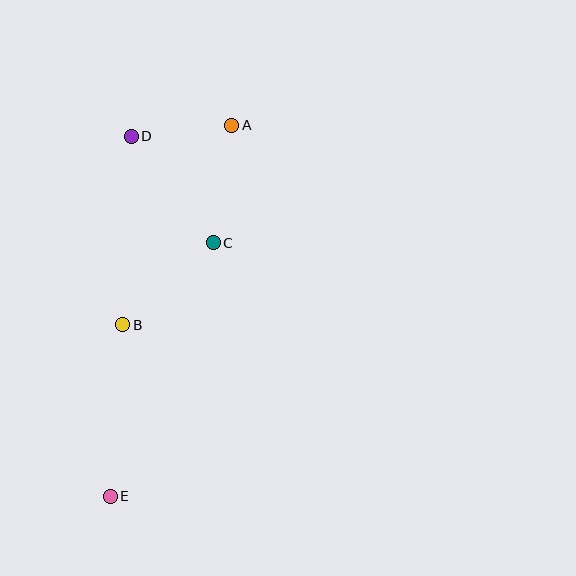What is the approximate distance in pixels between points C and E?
The distance between C and E is approximately 273 pixels.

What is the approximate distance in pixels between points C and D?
The distance between C and D is approximately 135 pixels.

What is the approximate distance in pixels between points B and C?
The distance between B and C is approximately 122 pixels.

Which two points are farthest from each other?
Points A and E are farthest from each other.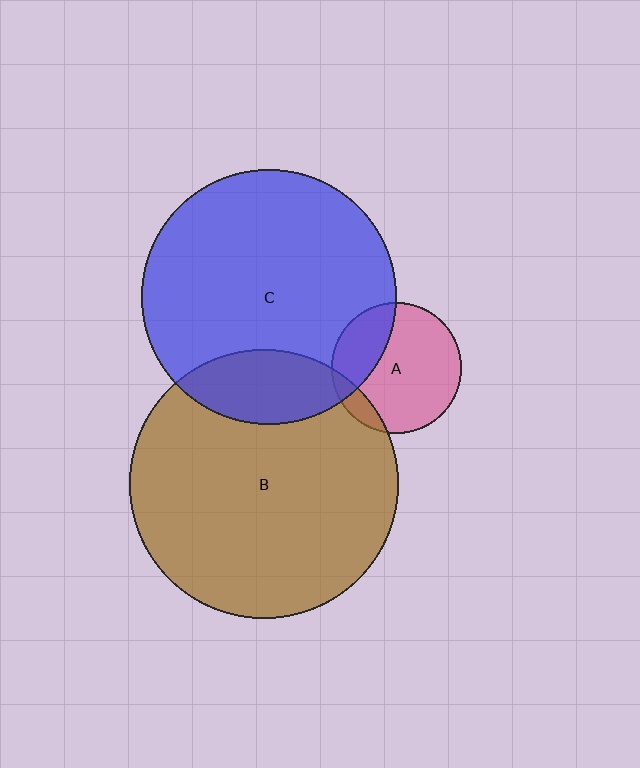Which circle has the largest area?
Circle B (brown).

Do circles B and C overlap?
Yes.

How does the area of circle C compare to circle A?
Approximately 3.8 times.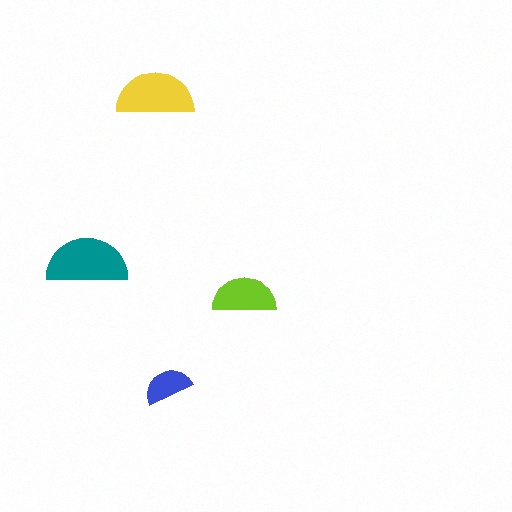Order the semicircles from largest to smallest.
the teal one, the yellow one, the lime one, the blue one.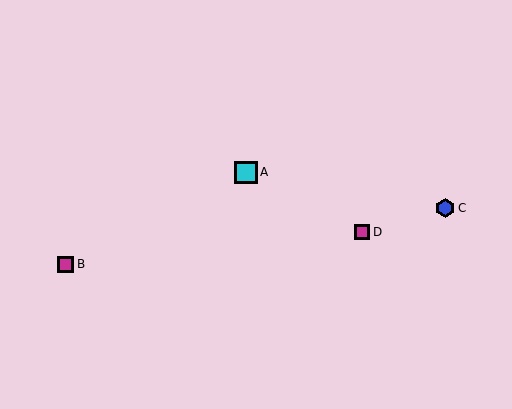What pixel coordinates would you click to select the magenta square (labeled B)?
Click at (66, 264) to select the magenta square B.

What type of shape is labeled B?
Shape B is a magenta square.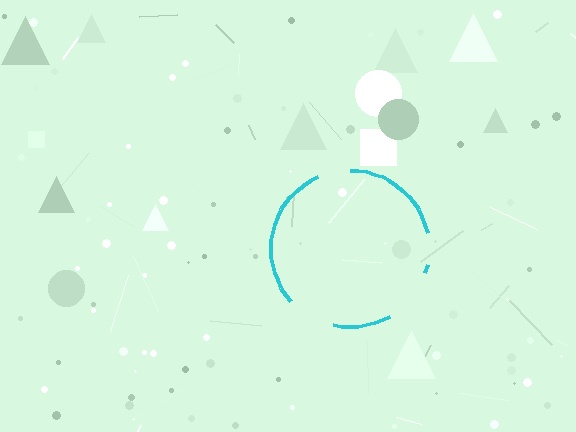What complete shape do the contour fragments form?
The contour fragments form a circle.